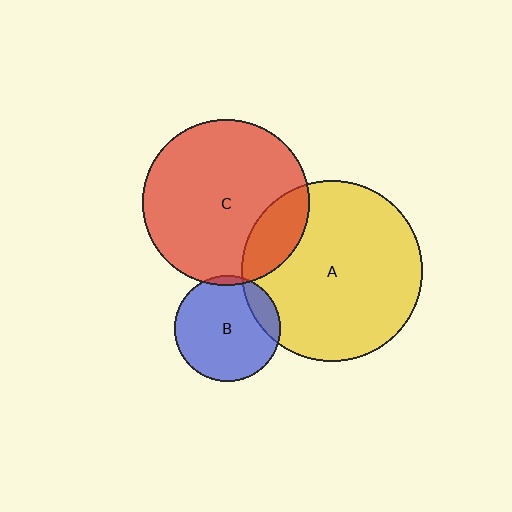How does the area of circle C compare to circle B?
Approximately 2.5 times.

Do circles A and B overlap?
Yes.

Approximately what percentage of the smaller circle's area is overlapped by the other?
Approximately 15%.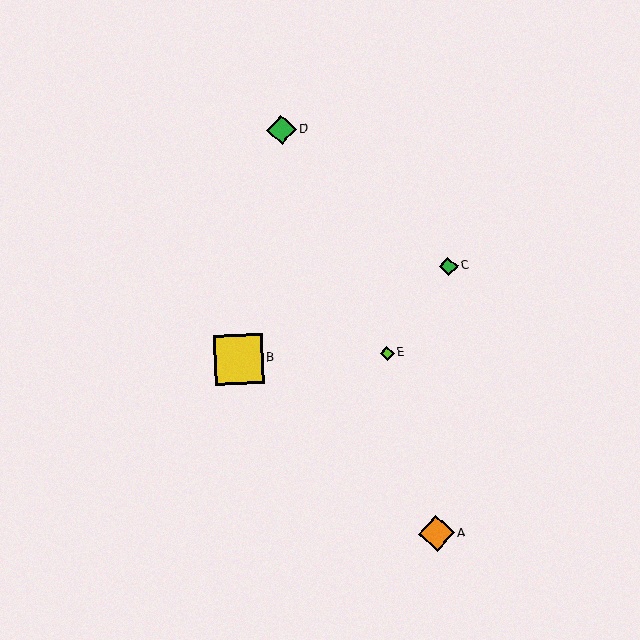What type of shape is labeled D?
Shape D is a green diamond.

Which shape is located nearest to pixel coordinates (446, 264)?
The green diamond (labeled C) at (449, 266) is nearest to that location.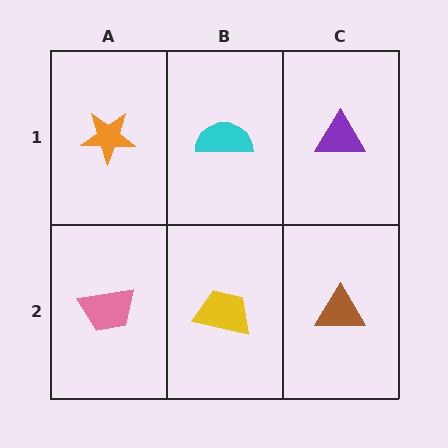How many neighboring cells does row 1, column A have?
2.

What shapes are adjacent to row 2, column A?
An orange star (row 1, column A), a yellow trapezoid (row 2, column B).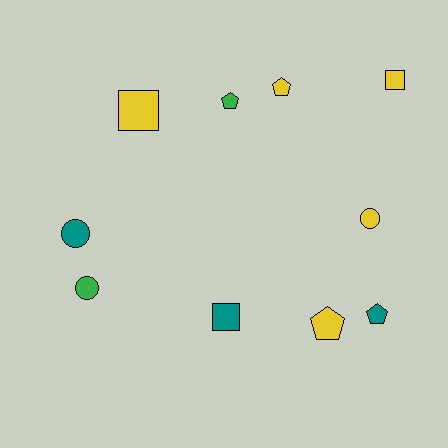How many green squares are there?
There are no green squares.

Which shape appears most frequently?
Pentagon, with 4 objects.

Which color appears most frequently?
Yellow, with 5 objects.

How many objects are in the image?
There are 10 objects.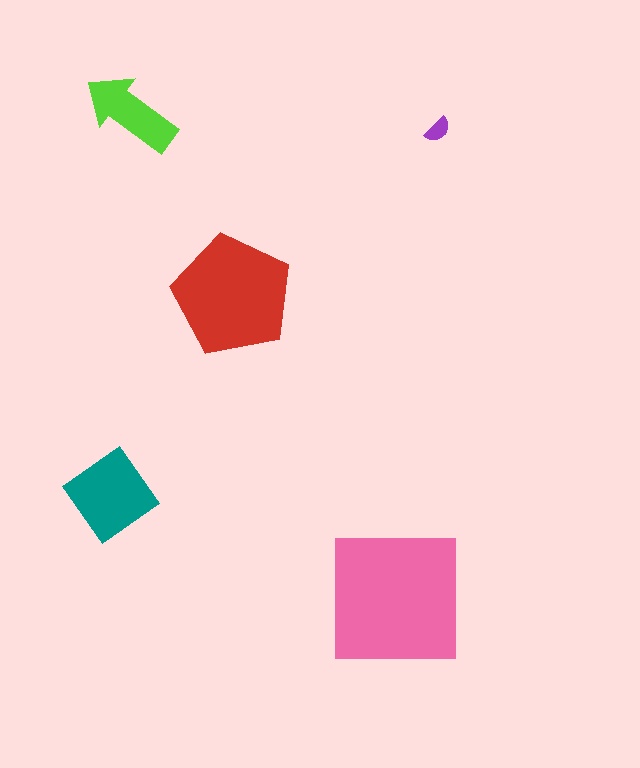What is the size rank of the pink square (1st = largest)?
1st.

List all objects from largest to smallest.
The pink square, the red pentagon, the teal diamond, the lime arrow, the purple semicircle.